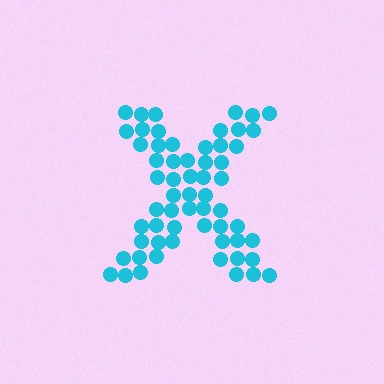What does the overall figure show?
The overall figure shows the letter X.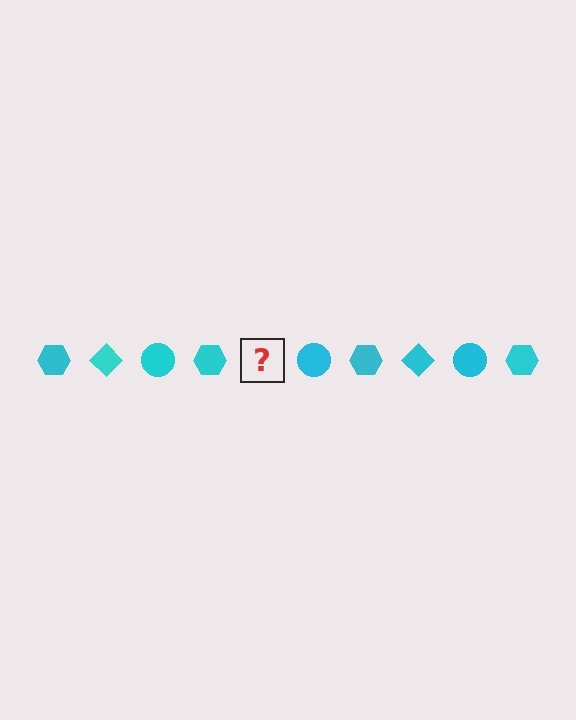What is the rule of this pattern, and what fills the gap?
The rule is that the pattern cycles through hexagon, diamond, circle shapes in cyan. The gap should be filled with a cyan diamond.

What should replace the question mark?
The question mark should be replaced with a cyan diamond.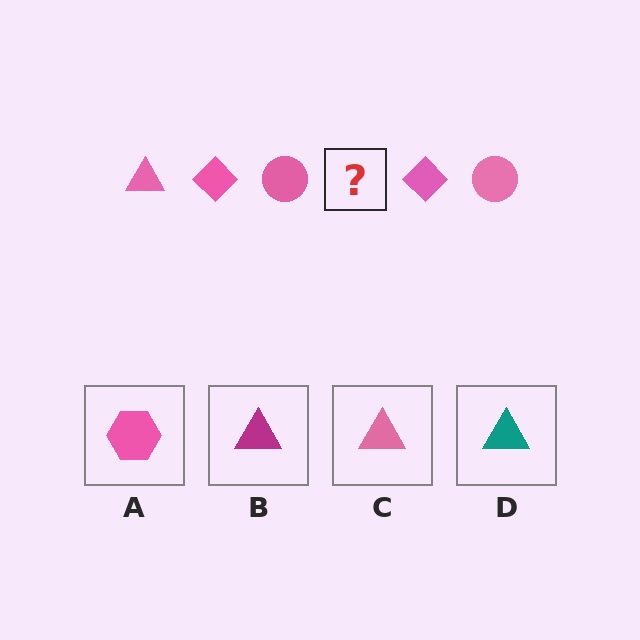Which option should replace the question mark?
Option C.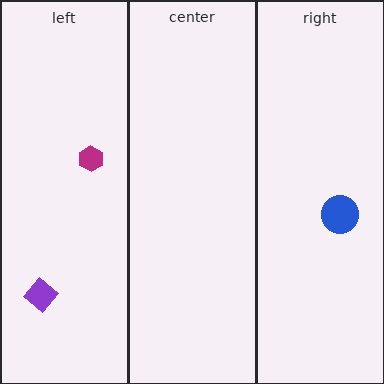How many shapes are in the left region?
2.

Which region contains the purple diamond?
The left region.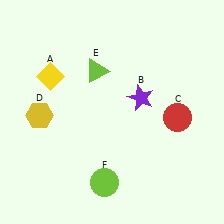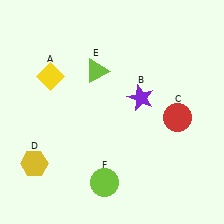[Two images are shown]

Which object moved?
The yellow hexagon (D) moved down.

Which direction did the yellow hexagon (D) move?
The yellow hexagon (D) moved down.